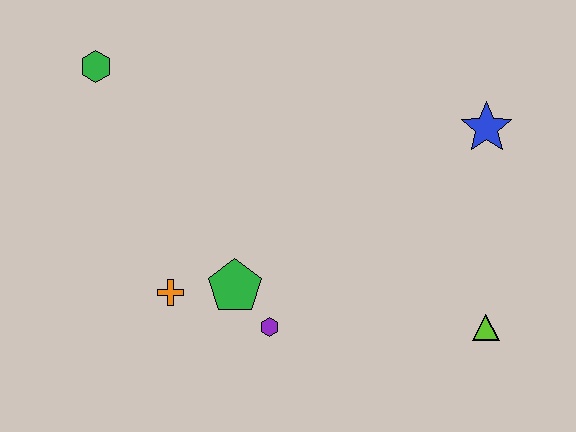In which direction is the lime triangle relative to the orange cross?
The lime triangle is to the right of the orange cross.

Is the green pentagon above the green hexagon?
No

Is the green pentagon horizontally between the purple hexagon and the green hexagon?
Yes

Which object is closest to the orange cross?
The green pentagon is closest to the orange cross.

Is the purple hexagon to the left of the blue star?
Yes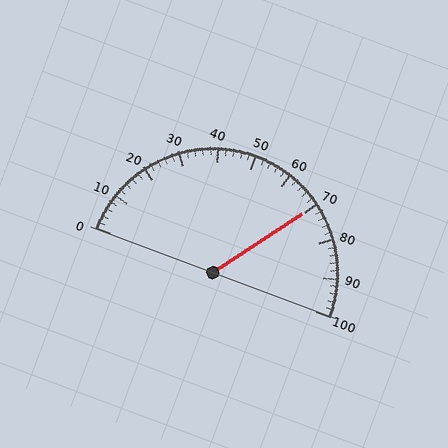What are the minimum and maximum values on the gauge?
The gauge ranges from 0 to 100.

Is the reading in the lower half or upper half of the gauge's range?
The reading is in the upper half of the range (0 to 100).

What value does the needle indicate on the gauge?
The needle indicates approximately 70.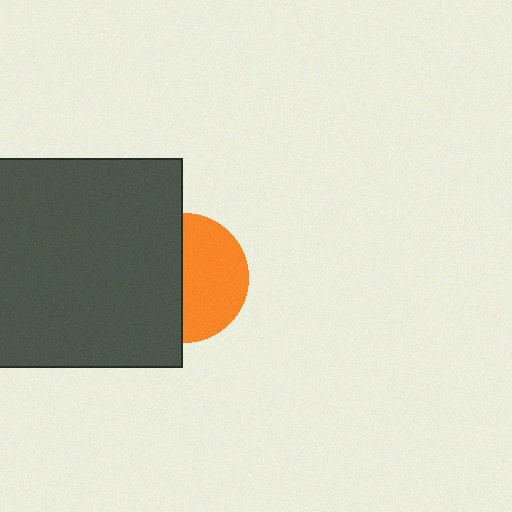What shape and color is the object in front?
The object in front is a dark gray rectangle.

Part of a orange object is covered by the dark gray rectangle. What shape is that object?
It is a circle.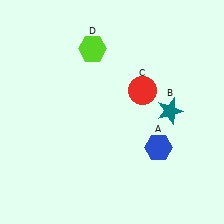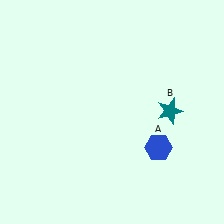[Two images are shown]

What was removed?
The lime hexagon (D), the red circle (C) were removed in Image 2.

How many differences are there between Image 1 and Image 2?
There are 2 differences between the two images.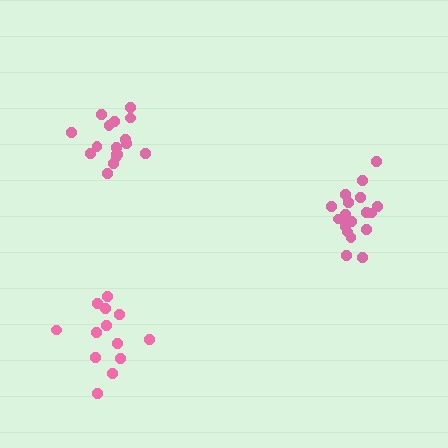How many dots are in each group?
Group 1: 17 dots, Group 2: 19 dots, Group 3: 13 dots (49 total).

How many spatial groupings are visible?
There are 3 spatial groupings.